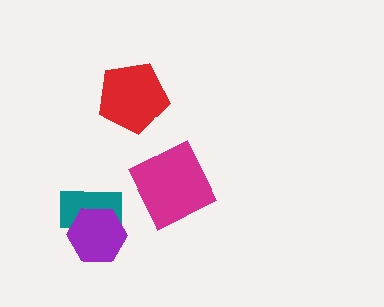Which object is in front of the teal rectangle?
The purple hexagon is in front of the teal rectangle.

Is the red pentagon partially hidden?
No, no other shape covers it.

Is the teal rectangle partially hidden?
Yes, it is partially covered by another shape.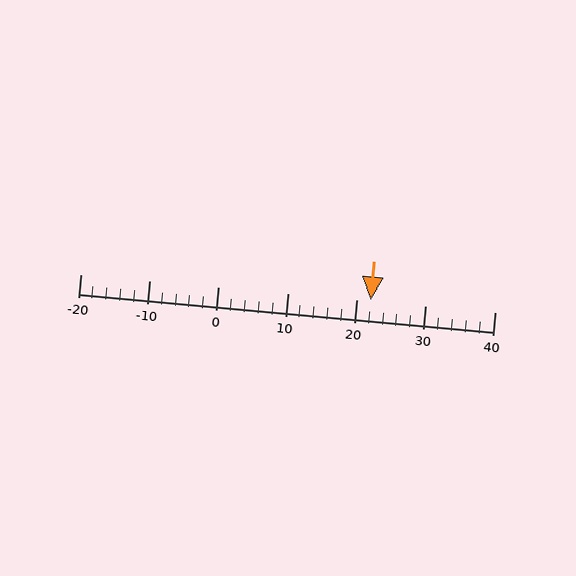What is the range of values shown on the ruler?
The ruler shows values from -20 to 40.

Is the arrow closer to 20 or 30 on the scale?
The arrow is closer to 20.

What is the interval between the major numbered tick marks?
The major tick marks are spaced 10 units apart.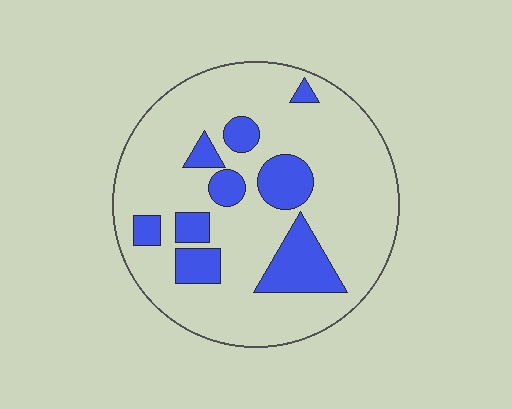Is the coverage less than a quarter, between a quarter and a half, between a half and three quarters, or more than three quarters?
Less than a quarter.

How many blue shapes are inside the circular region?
9.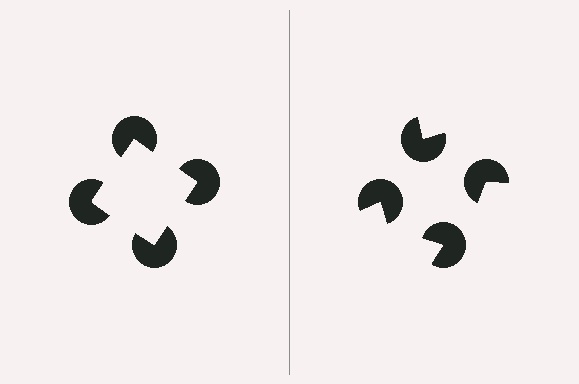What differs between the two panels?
The pac-man discs are positioned identically on both sides; only the wedge orientations differ. On the left they align to a square; on the right they are misaligned.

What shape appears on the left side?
An illusory square.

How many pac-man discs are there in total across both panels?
8 — 4 on each side.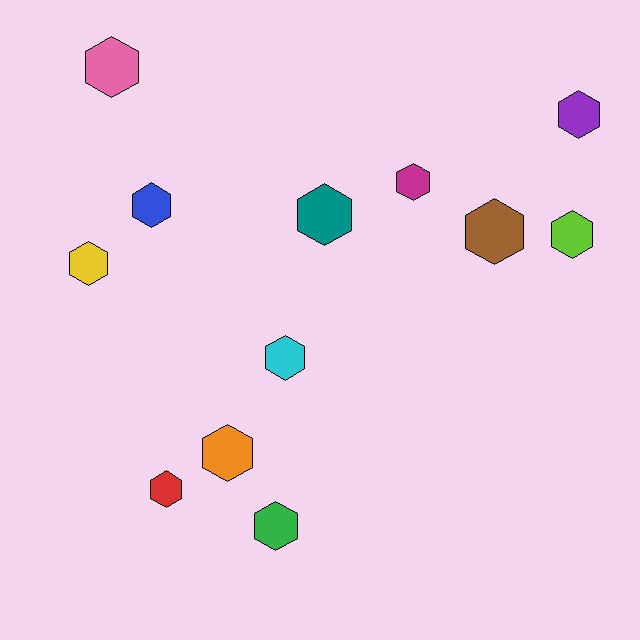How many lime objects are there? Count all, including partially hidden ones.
There is 1 lime object.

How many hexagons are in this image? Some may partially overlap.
There are 12 hexagons.